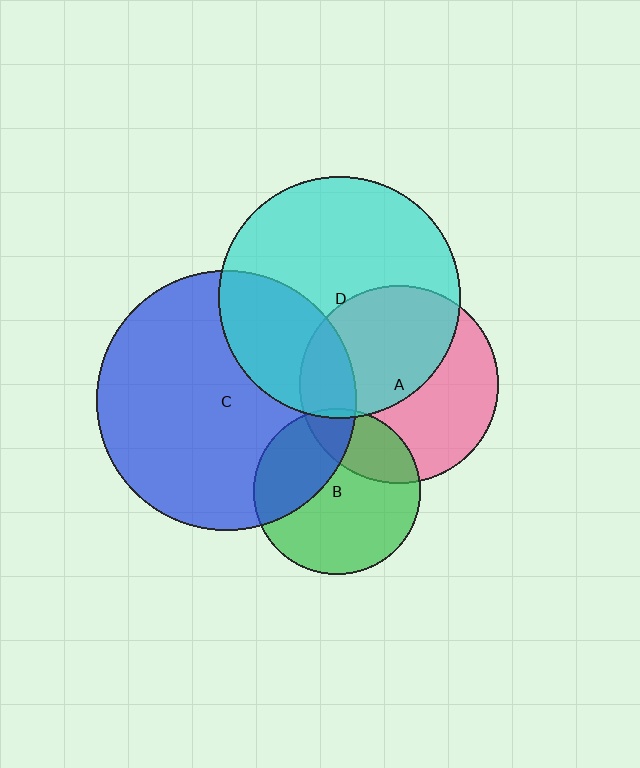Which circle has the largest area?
Circle C (blue).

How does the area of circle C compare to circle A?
Approximately 1.7 times.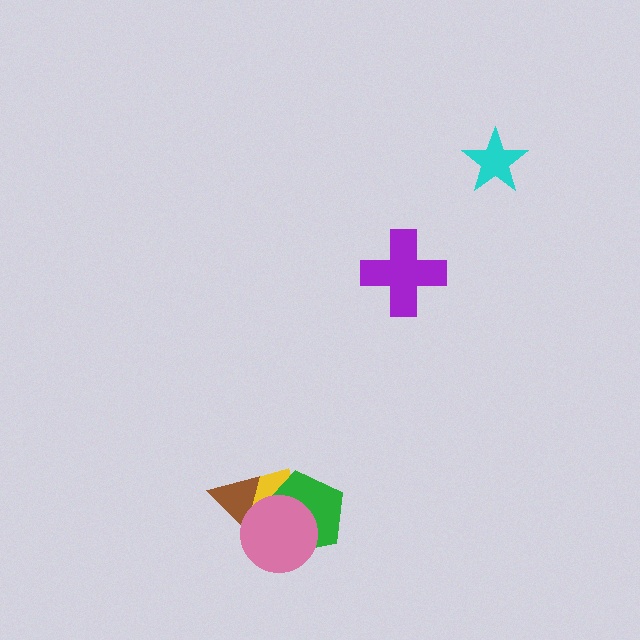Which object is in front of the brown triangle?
The pink circle is in front of the brown triangle.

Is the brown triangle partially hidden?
Yes, it is partially covered by another shape.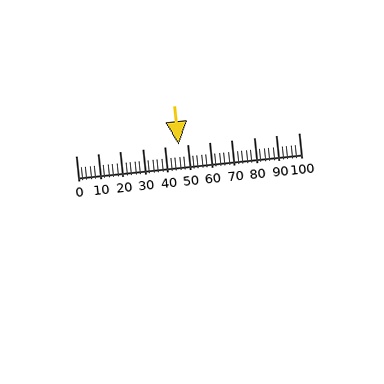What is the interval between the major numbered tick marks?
The major tick marks are spaced 10 units apart.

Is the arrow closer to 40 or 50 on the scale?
The arrow is closer to 50.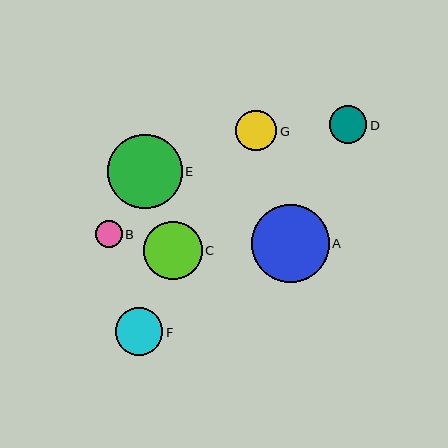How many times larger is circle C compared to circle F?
Circle C is approximately 1.2 times the size of circle F.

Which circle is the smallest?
Circle B is the smallest with a size of approximately 27 pixels.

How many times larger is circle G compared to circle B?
Circle G is approximately 1.5 times the size of circle B.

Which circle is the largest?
Circle A is the largest with a size of approximately 78 pixels.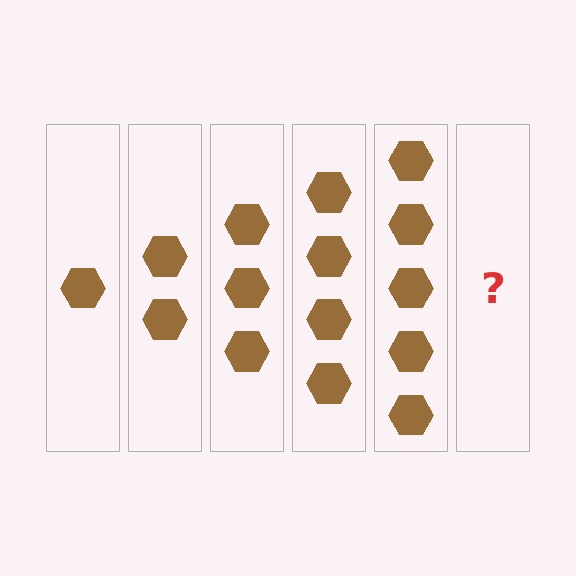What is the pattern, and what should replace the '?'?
The pattern is that each step adds one more hexagon. The '?' should be 6 hexagons.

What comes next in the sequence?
The next element should be 6 hexagons.